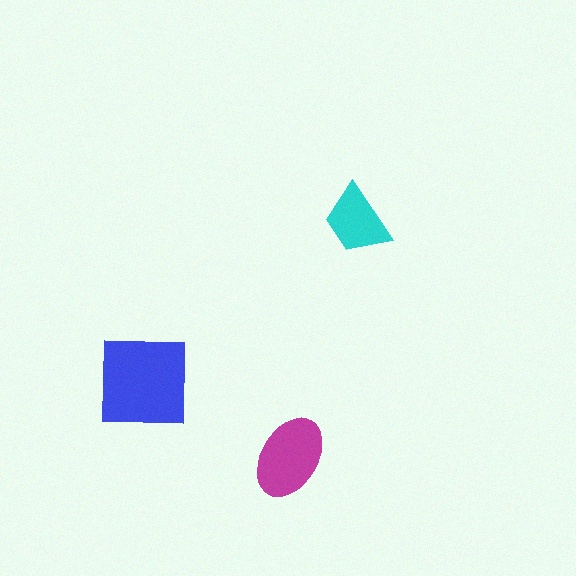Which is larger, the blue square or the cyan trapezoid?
The blue square.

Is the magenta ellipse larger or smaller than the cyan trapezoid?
Larger.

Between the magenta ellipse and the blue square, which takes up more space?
The blue square.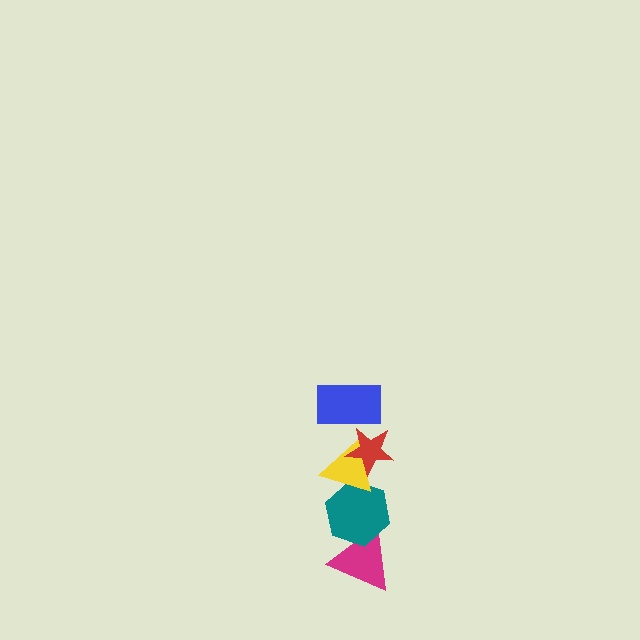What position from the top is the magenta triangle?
The magenta triangle is 5th from the top.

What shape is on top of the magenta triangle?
The teal hexagon is on top of the magenta triangle.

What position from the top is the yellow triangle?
The yellow triangle is 3rd from the top.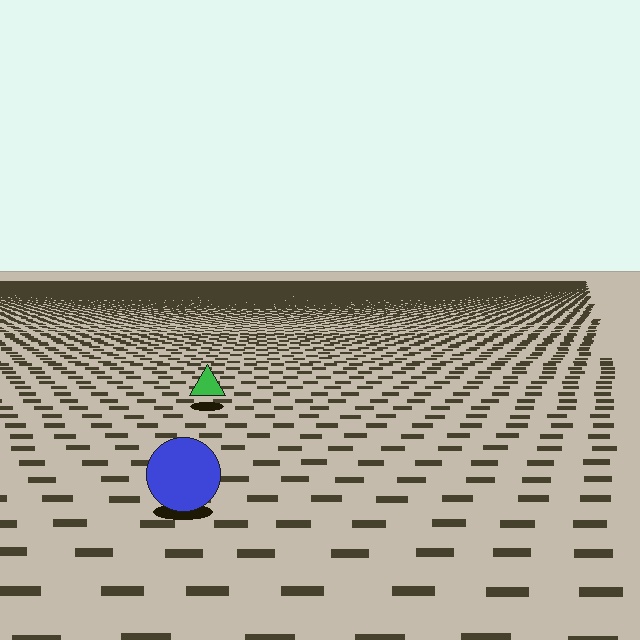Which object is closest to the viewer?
The blue circle is closest. The texture marks near it are larger and more spread out.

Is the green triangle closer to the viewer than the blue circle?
No. The blue circle is closer — you can tell from the texture gradient: the ground texture is coarser near it.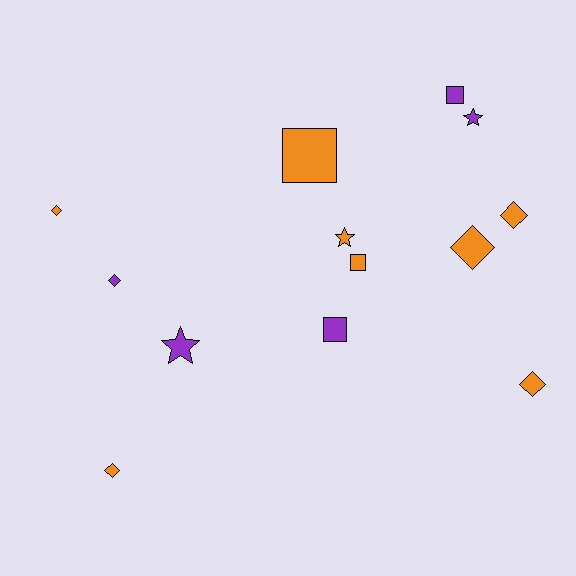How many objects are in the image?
There are 13 objects.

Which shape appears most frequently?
Diamond, with 6 objects.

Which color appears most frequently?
Orange, with 8 objects.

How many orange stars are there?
There is 1 orange star.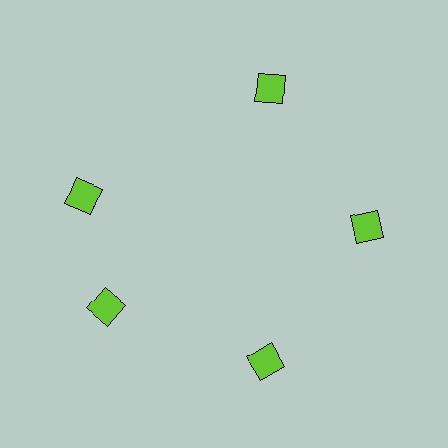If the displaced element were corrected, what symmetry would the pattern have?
It would have 5-fold rotational symmetry — the pattern would map onto itself every 72 degrees.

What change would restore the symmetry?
The symmetry would be restored by rotating it back into even spacing with its neighbors so that all 5 squares sit at equal angles and equal distance from the center.